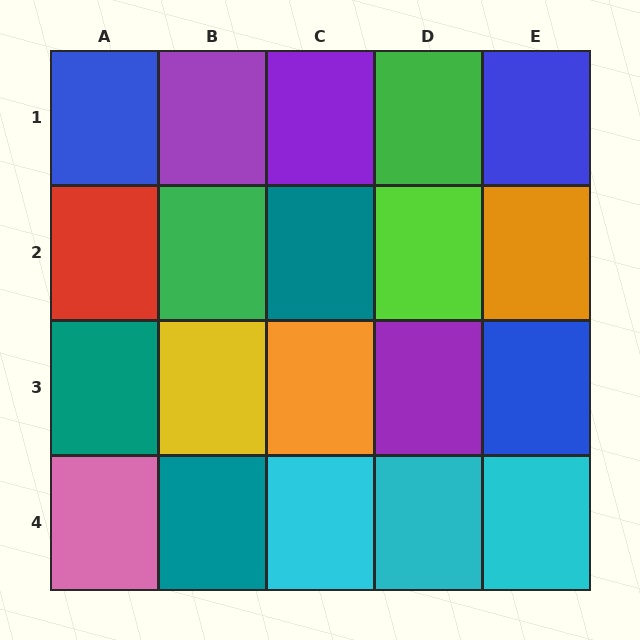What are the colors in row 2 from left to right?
Red, green, teal, lime, orange.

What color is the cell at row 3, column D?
Purple.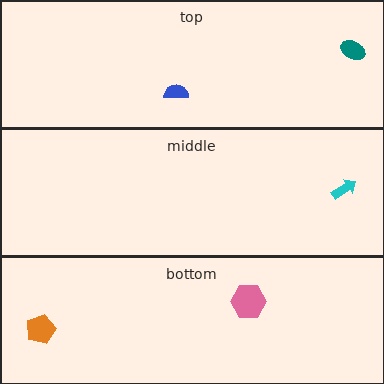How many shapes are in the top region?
2.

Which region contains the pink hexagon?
The bottom region.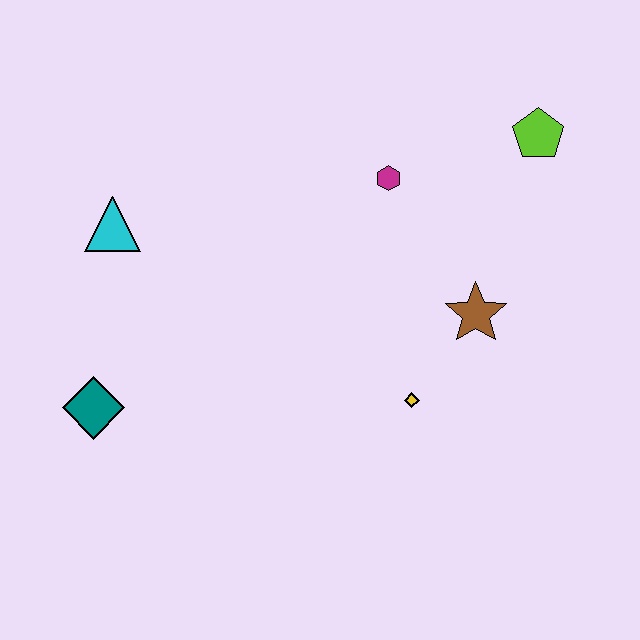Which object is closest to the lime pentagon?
The magenta hexagon is closest to the lime pentagon.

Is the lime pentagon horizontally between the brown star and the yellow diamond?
No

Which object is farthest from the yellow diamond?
The cyan triangle is farthest from the yellow diamond.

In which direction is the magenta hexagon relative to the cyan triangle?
The magenta hexagon is to the right of the cyan triangle.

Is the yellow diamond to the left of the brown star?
Yes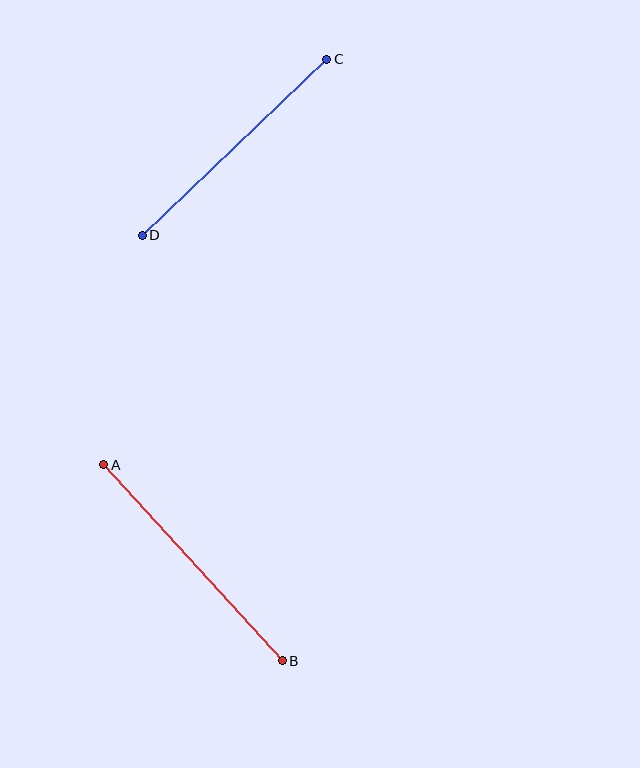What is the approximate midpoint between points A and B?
The midpoint is at approximately (193, 563) pixels.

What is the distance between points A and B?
The distance is approximately 265 pixels.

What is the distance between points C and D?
The distance is approximately 255 pixels.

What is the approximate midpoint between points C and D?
The midpoint is at approximately (234, 147) pixels.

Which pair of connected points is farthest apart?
Points A and B are farthest apart.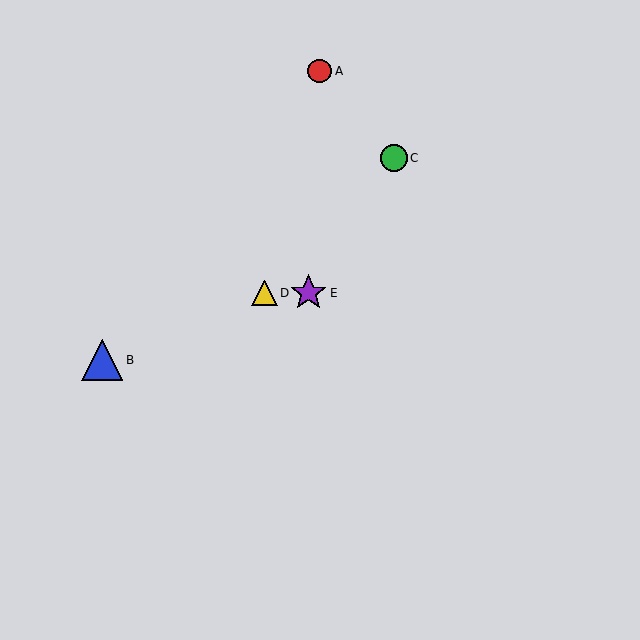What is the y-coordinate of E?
Object E is at y≈293.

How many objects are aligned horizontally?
2 objects (D, E) are aligned horizontally.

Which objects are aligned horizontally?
Objects D, E are aligned horizontally.